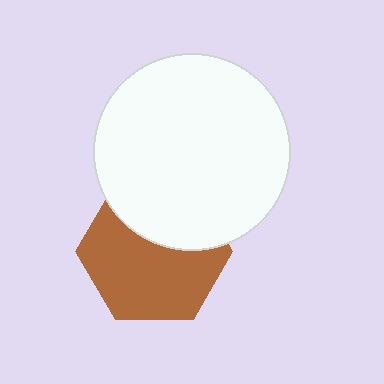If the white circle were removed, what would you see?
You would see the complete brown hexagon.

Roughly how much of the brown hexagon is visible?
About half of it is visible (roughly 64%).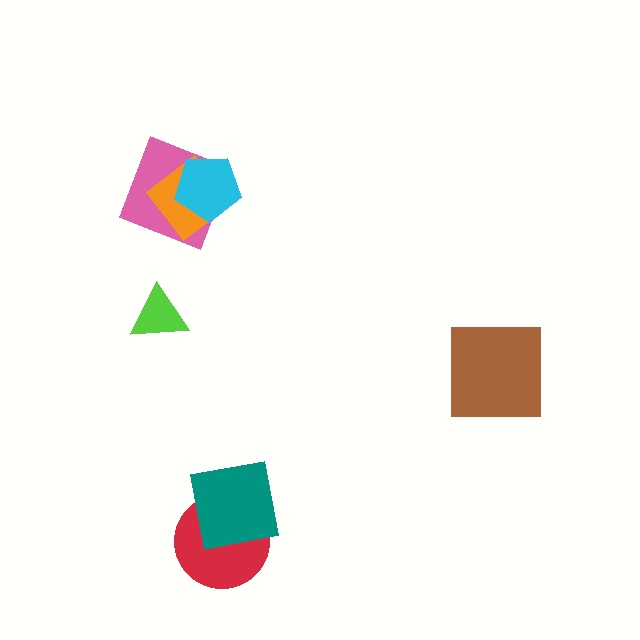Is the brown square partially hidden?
No, no other shape covers it.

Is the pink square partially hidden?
Yes, it is partially covered by another shape.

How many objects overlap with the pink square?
2 objects overlap with the pink square.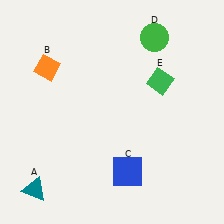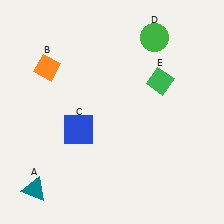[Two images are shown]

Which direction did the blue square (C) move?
The blue square (C) moved left.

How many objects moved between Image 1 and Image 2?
1 object moved between the two images.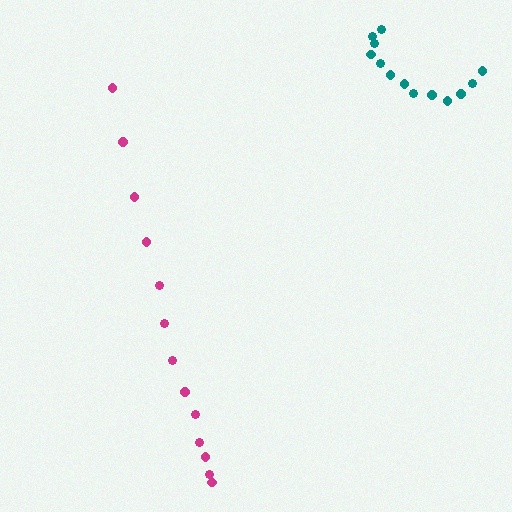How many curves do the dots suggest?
There are 2 distinct paths.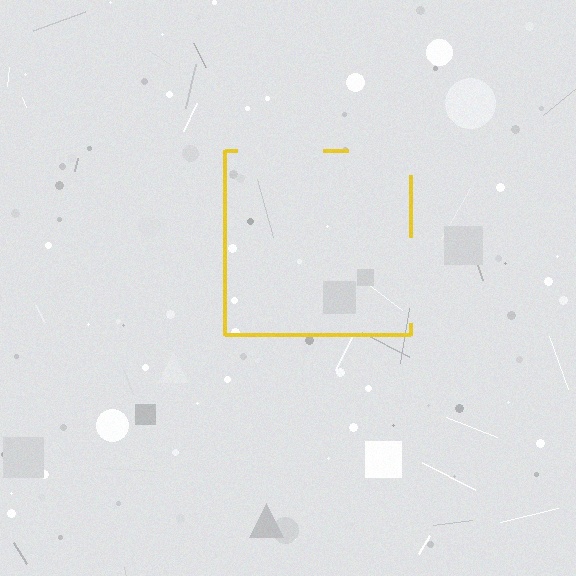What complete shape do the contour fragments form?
The contour fragments form a square.